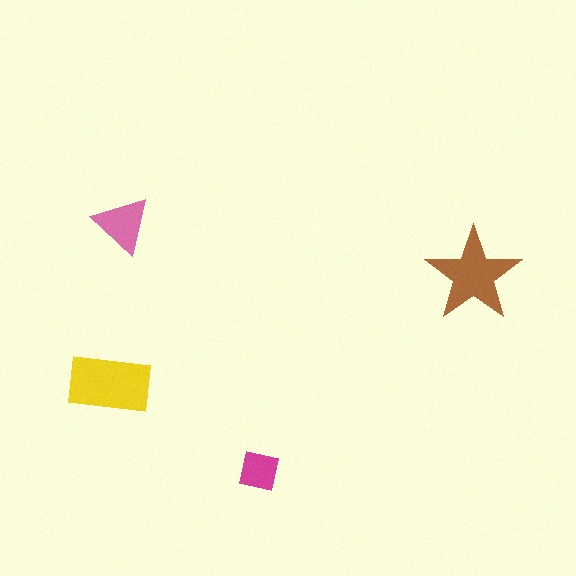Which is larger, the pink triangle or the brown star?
The brown star.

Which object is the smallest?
The magenta square.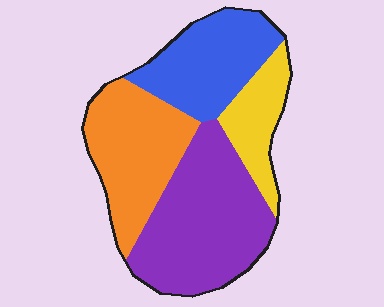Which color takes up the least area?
Yellow, at roughly 15%.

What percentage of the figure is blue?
Blue takes up about one quarter (1/4) of the figure.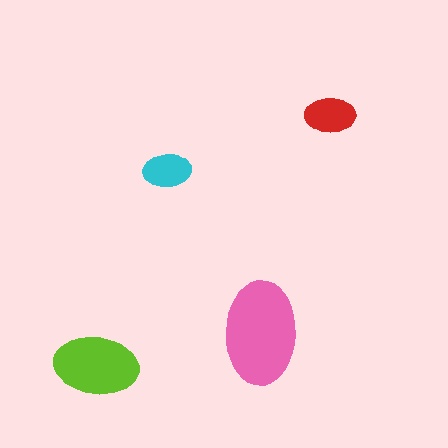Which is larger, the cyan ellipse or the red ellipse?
The red one.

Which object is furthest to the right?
The red ellipse is rightmost.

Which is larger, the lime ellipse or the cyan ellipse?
The lime one.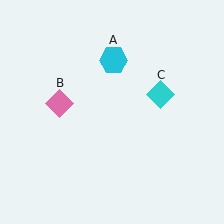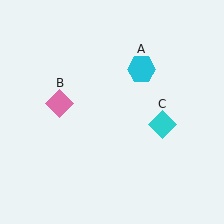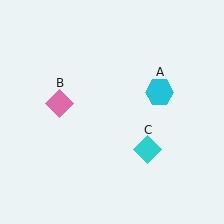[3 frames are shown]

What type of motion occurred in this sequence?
The cyan hexagon (object A), cyan diamond (object C) rotated clockwise around the center of the scene.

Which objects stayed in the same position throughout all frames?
Pink diamond (object B) remained stationary.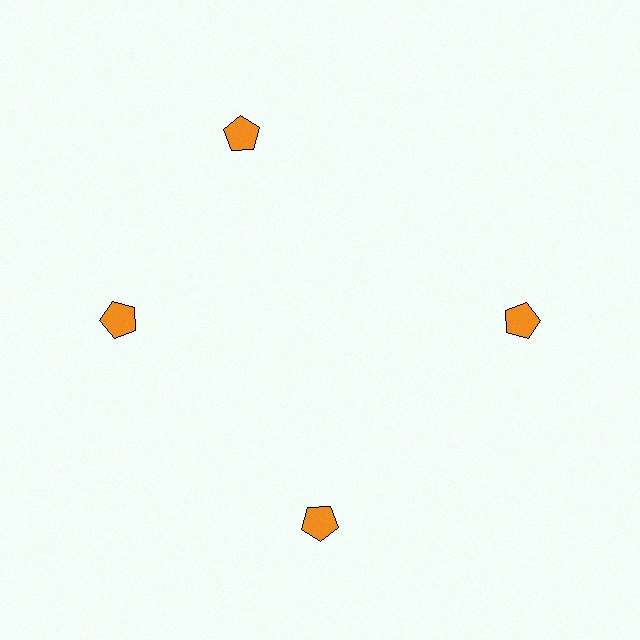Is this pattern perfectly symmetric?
No. The 4 orange pentagons are arranged in a ring, but one element near the 12 o'clock position is rotated out of alignment along the ring, breaking the 4-fold rotational symmetry.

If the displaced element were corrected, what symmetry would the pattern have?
It would have 4-fold rotational symmetry — the pattern would map onto itself every 90 degrees.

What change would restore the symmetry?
The symmetry would be restored by rotating it back into even spacing with its neighbors so that all 4 pentagons sit at equal angles and equal distance from the center.